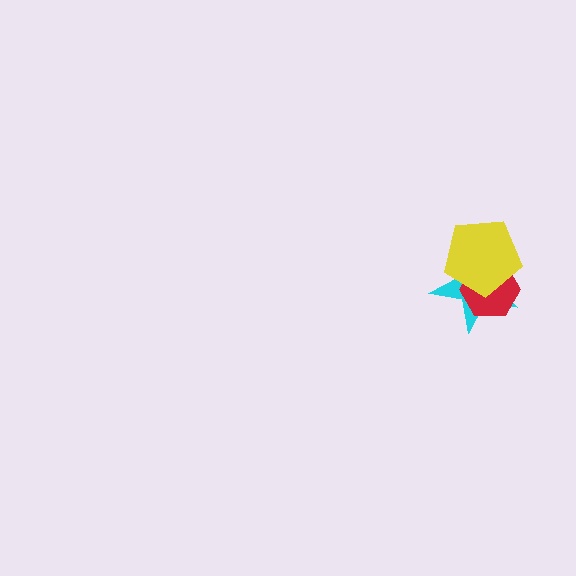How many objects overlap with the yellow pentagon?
2 objects overlap with the yellow pentagon.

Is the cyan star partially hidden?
Yes, it is partially covered by another shape.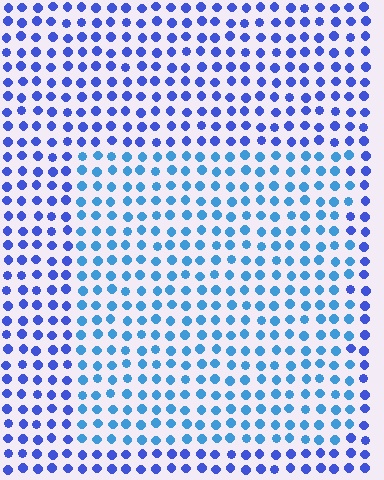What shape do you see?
I see a rectangle.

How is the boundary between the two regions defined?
The boundary is defined purely by a slight shift in hue (about 29 degrees). Spacing, size, and orientation are identical on both sides.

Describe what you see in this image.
The image is filled with small blue elements in a uniform arrangement. A rectangle-shaped region is visible where the elements are tinted to a slightly different hue, forming a subtle color boundary.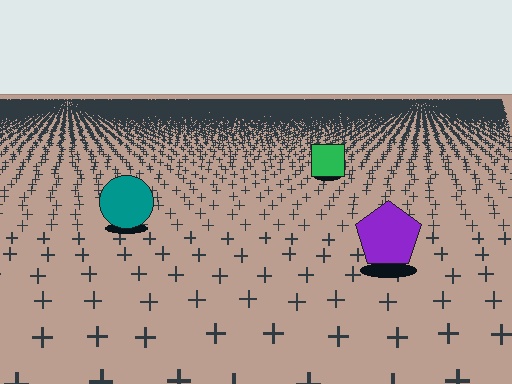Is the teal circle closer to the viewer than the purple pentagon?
No. The purple pentagon is closer — you can tell from the texture gradient: the ground texture is coarser near it.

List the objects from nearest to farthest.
From nearest to farthest: the purple pentagon, the teal circle, the green square.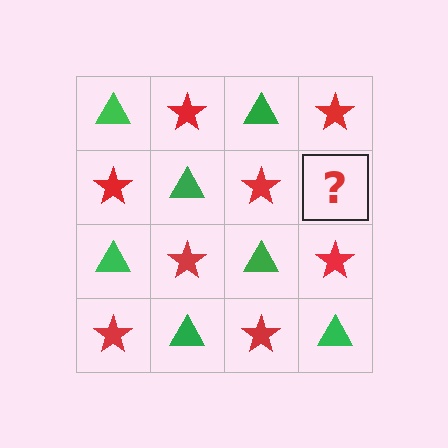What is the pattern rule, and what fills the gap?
The rule is that it alternates green triangle and red star in a checkerboard pattern. The gap should be filled with a green triangle.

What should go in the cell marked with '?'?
The missing cell should contain a green triangle.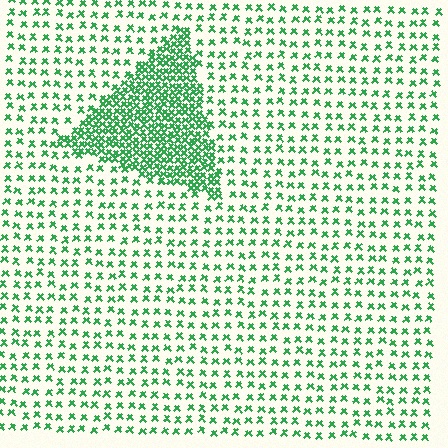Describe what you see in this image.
The image contains small green elements arranged at two different densities. A triangle-shaped region is visible where the elements are more densely packed than the surrounding area.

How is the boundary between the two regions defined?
The boundary is defined by a change in element density (approximately 2.9x ratio). All elements are the same color, size, and shape.